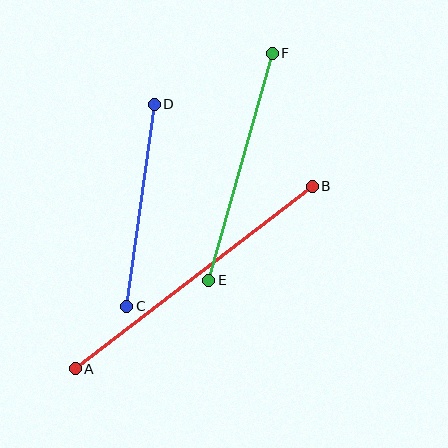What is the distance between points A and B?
The distance is approximately 299 pixels.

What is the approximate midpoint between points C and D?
The midpoint is at approximately (141, 205) pixels.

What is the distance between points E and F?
The distance is approximately 236 pixels.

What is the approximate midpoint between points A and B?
The midpoint is at approximately (194, 277) pixels.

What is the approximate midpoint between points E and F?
The midpoint is at approximately (240, 167) pixels.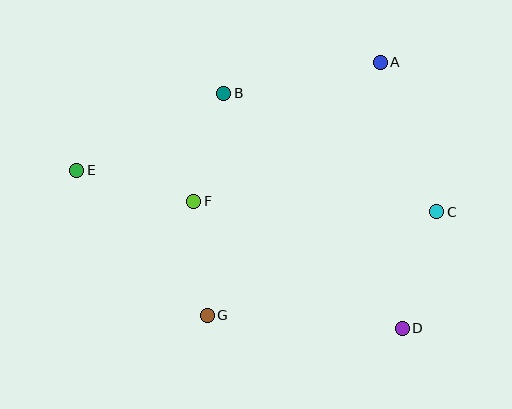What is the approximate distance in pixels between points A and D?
The distance between A and D is approximately 266 pixels.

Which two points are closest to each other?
Points B and F are closest to each other.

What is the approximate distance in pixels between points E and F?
The distance between E and F is approximately 121 pixels.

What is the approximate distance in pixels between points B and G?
The distance between B and G is approximately 223 pixels.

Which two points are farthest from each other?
Points C and E are farthest from each other.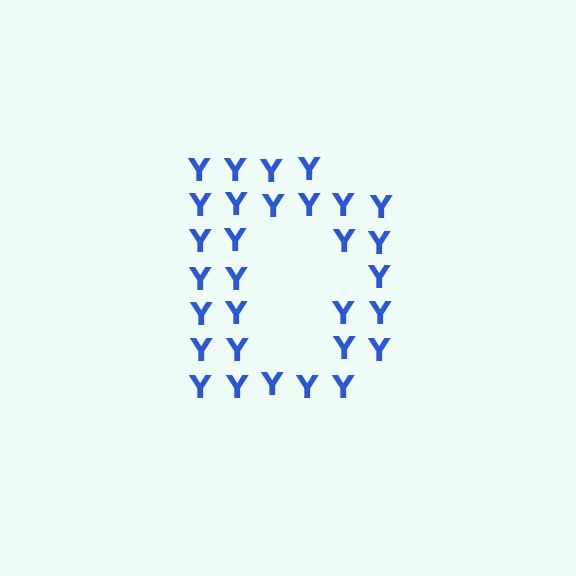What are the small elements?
The small elements are letter Y's.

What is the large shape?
The large shape is the letter D.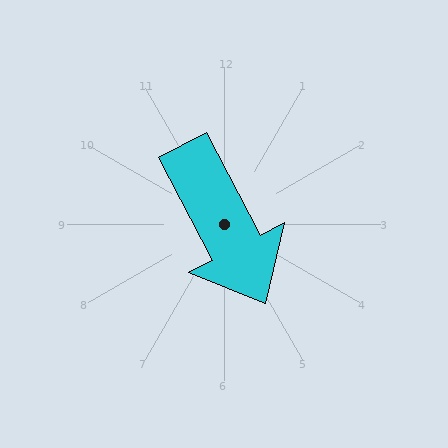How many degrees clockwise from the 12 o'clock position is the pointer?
Approximately 152 degrees.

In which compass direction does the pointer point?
Southeast.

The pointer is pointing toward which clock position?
Roughly 5 o'clock.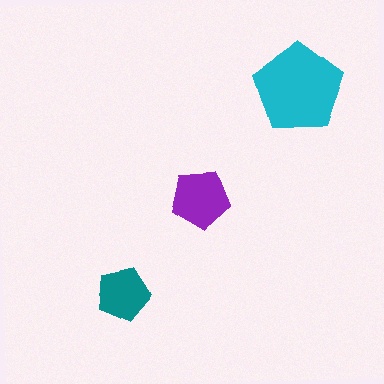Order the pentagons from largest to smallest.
the cyan one, the purple one, the teal one.